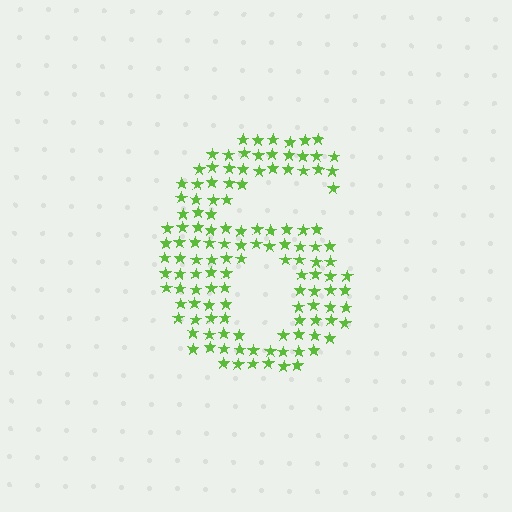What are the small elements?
The small elements are stars.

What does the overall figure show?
The overall figure shows the digit 6.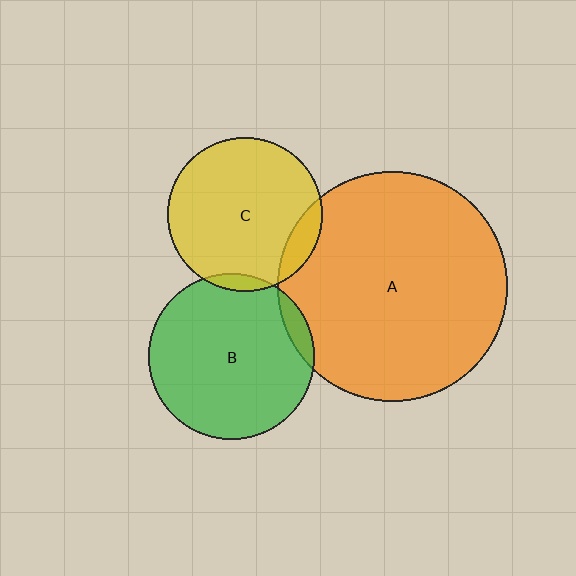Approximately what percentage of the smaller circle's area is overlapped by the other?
Approximately 10%.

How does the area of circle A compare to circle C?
Approximately 2.2 times.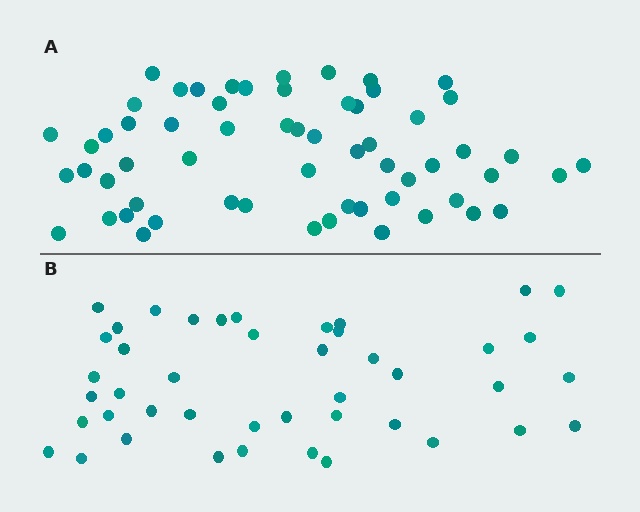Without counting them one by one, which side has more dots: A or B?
Region A (the top region) has more dots.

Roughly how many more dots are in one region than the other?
Region A has approximately 15 more dots than region B.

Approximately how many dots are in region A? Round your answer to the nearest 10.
About 60 dots.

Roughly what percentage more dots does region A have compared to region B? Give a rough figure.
About 35% more.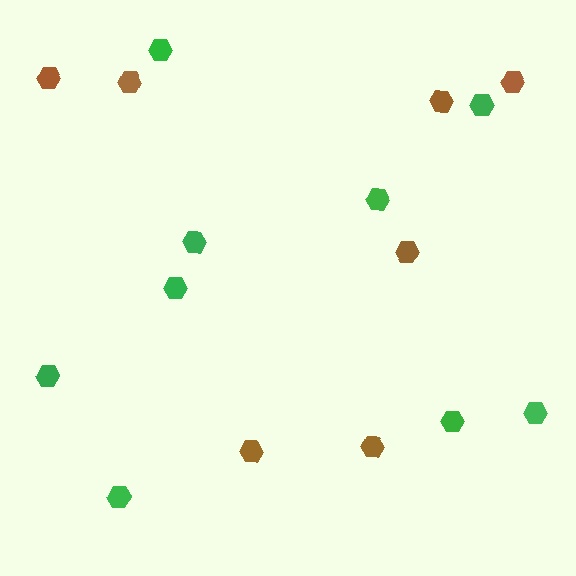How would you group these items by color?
There are 2 groups: one group of brown hexagons (7) and one group of green hexagons (9).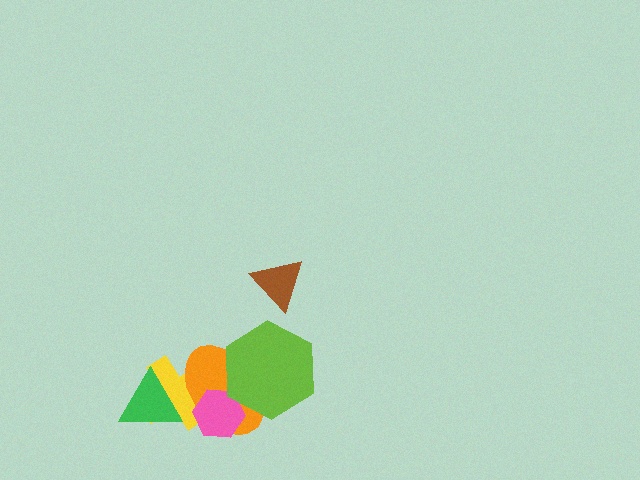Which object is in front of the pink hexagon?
The lime hexagon is in front of the pink hexagon.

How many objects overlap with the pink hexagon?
3 objects overlap with the pink hexagon.